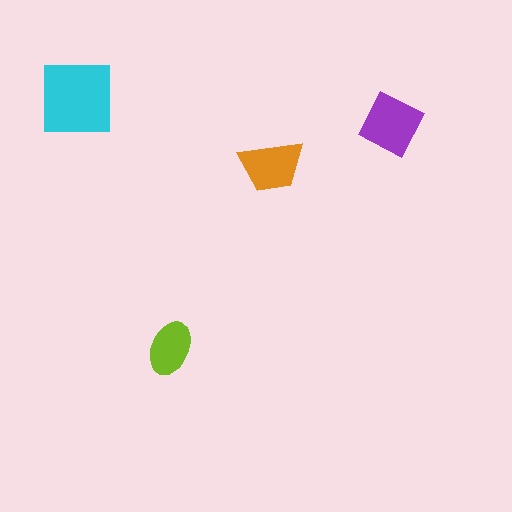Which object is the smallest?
The lime ellipse.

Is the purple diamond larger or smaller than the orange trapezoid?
Larger.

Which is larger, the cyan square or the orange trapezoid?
The cyan square.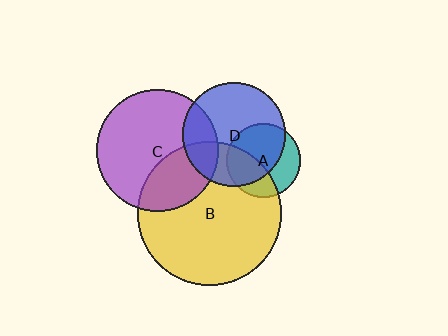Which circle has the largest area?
Circle B (yellow).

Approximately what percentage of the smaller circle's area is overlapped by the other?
Approximately 30%.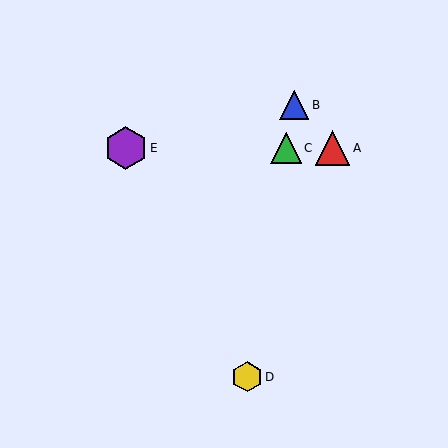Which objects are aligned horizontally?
Objects A, C, E are aligned horizontally.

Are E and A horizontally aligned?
Yes, both are at y≈148.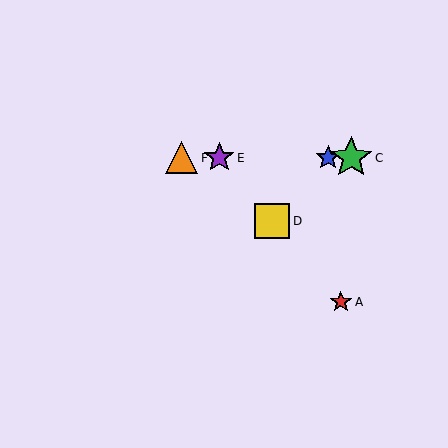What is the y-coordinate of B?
Object B is at y≈158.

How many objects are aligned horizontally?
4 objects (B, C, E, F) are aligned horizontally.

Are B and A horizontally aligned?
No, B is at y≈158 and A is at y≈302.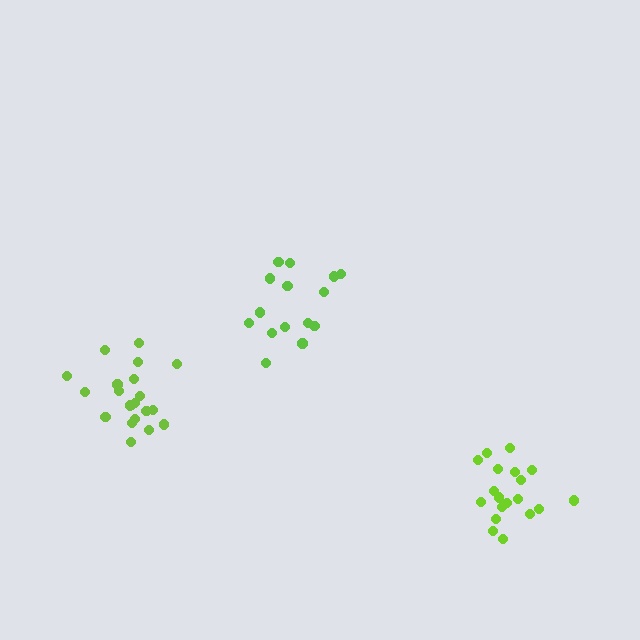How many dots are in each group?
Group 1: 15 dots, Group 2: 21 dots, Group 3: 19 dots (55 total).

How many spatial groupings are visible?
There are 3 spatial groupings.